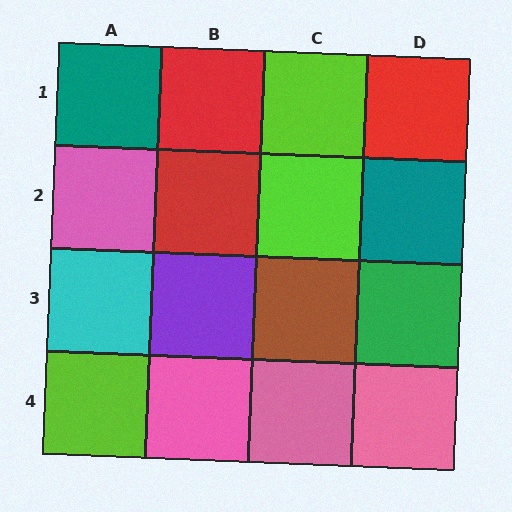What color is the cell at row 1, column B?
Red.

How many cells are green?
1 cell is green.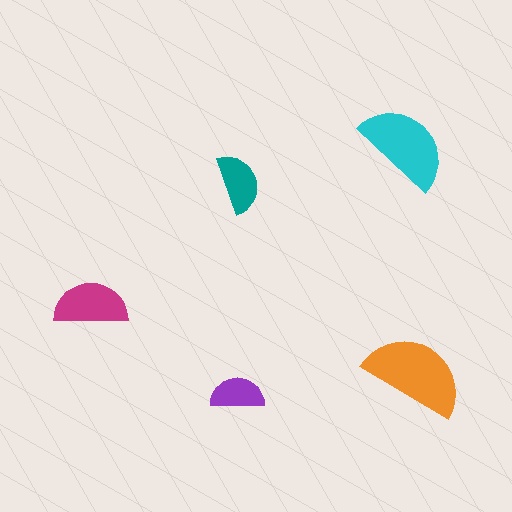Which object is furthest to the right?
The orange semicircle is rightmost.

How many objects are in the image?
There are 5 objects in the image.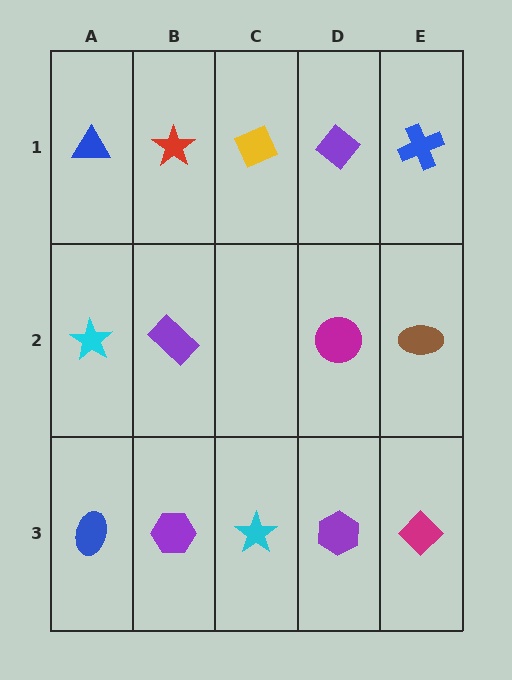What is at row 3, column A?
A blue ellipse.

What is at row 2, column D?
A magenta circle.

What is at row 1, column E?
A blue cross.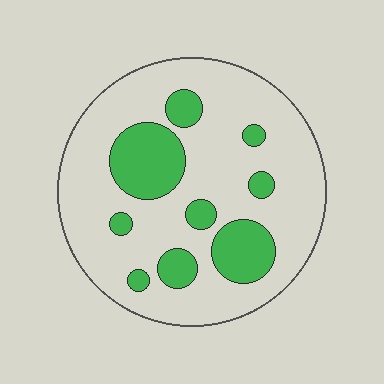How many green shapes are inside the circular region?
9.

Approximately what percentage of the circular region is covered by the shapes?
Approximately 25%.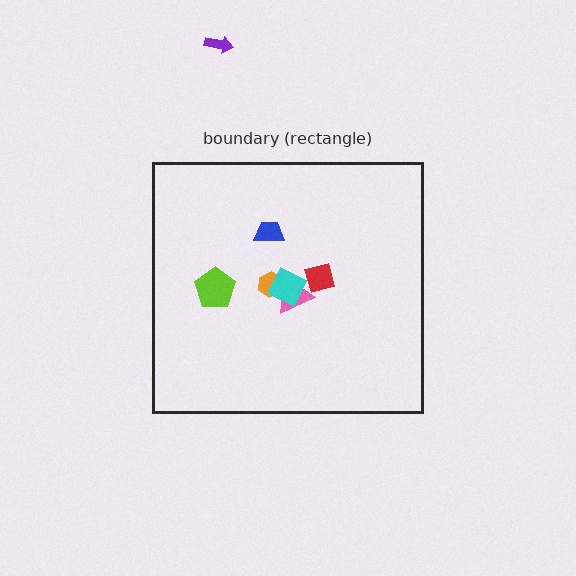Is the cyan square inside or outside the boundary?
Inside.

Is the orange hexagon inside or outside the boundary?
Inside.